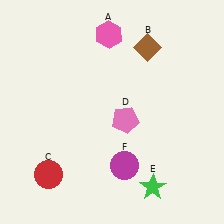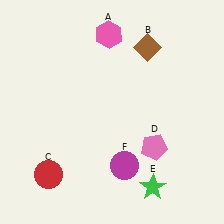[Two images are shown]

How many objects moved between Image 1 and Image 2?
1 object moved between the two images.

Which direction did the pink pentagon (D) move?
The pink pentagon (D) moved right.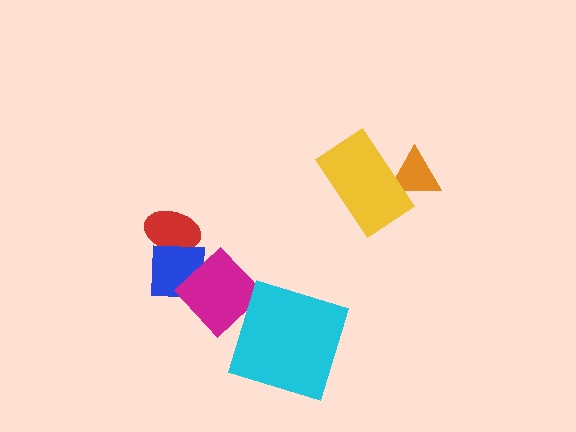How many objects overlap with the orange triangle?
1 object overlaps with the orange triangle.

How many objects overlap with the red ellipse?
1 object overlaps with the red ellipse.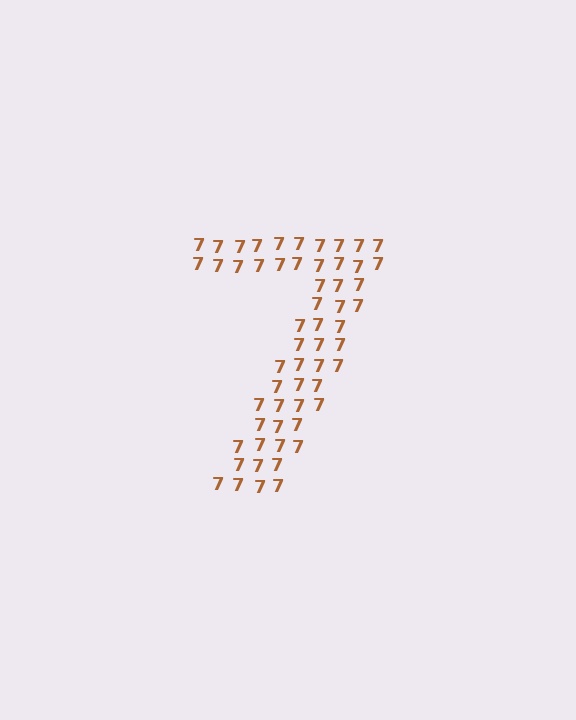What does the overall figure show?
The overall figure shows the digit 7.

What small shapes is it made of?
It is made of small digit 7's.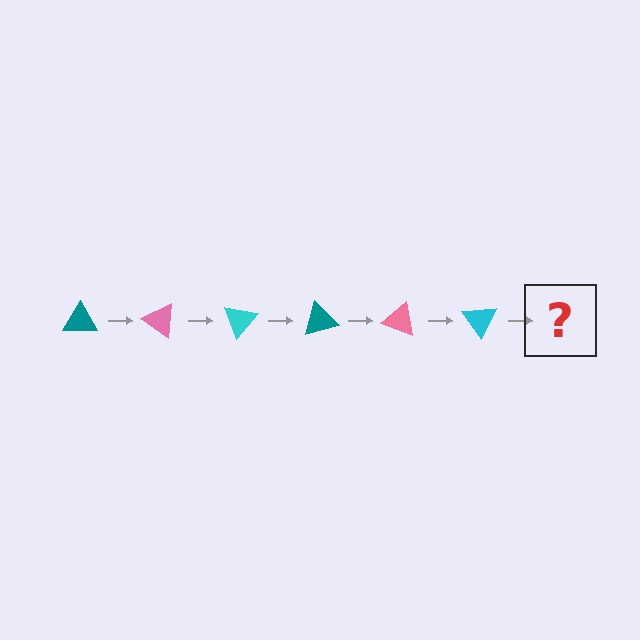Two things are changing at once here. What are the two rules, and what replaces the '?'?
The two rules are that it rotates 35 degrees each step and the color cycles through teal, pink, and cyan. The '?' should be a teal triangle, rotated 210 degrees from the start.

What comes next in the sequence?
The next element should be a teal triangle, rotated 210 degrees from the start.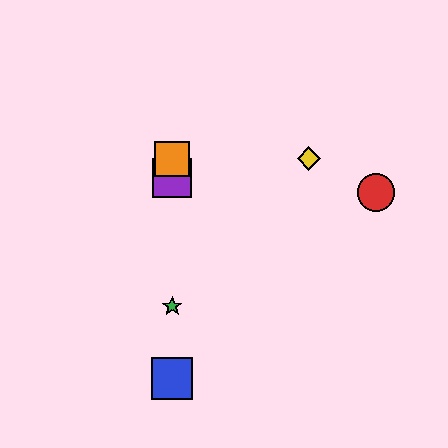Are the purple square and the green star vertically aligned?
Yes, both are at x≈172.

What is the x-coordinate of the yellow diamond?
The yellow diamond is at x≈309.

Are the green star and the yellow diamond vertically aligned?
No, the green star is at x≈172 and the yellow diamond is at x≈309.